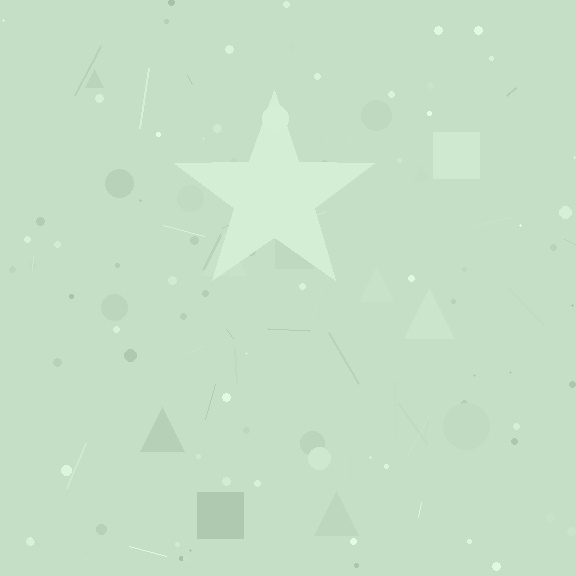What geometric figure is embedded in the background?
A star is embedded in the background.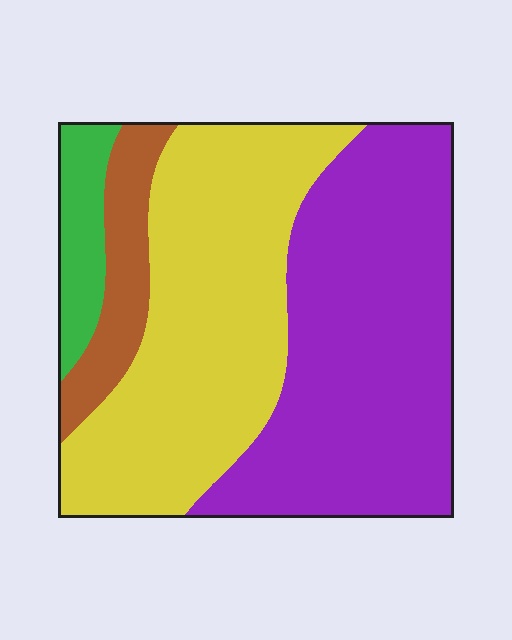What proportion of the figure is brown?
Brown takes up less than a quarter of the figure.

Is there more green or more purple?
Purple.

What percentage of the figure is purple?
Purple covers 44% of the figure.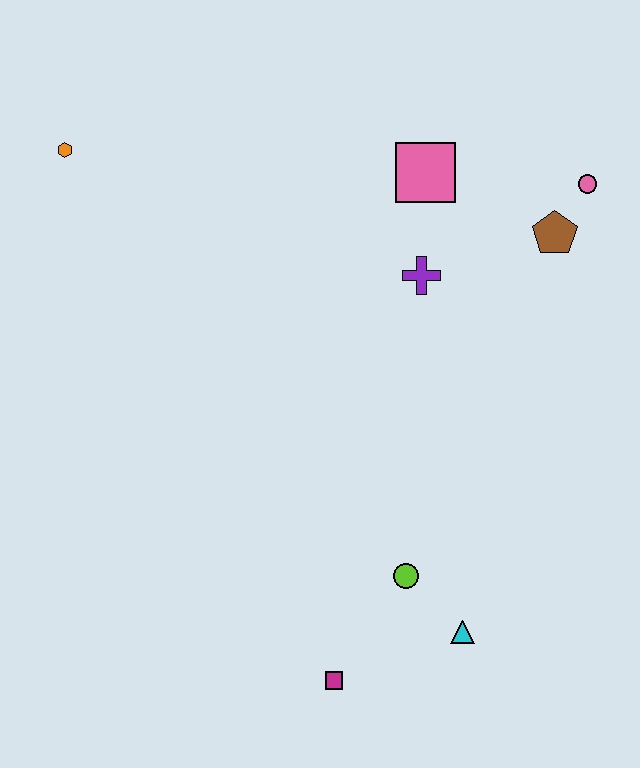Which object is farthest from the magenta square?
The orange hexagon is farthest from the magenta square.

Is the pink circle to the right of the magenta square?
Yes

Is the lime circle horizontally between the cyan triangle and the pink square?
No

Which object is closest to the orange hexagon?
The pink square is closest to the orange hexagon.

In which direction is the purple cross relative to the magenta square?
The purple cross is above the magenta square.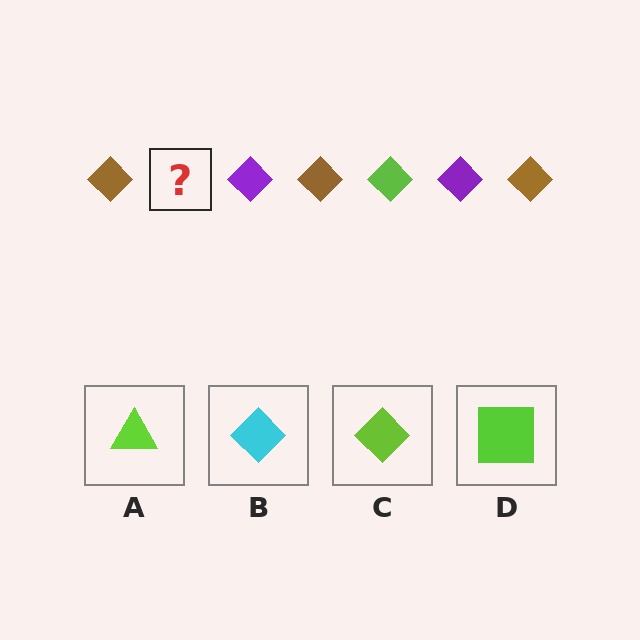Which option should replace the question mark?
Option C.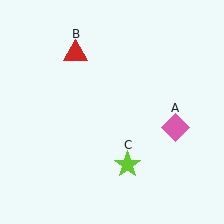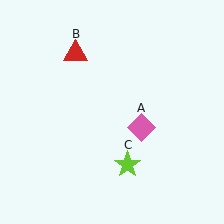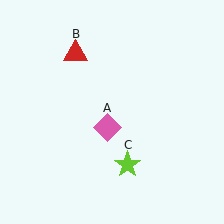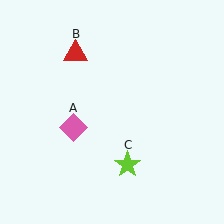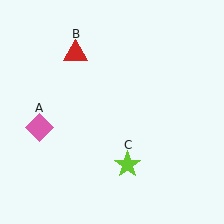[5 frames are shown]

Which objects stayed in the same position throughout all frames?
Red triangle (object B) and lime star (object C) remained stationary.